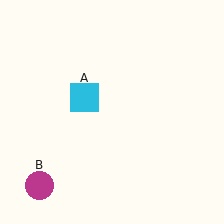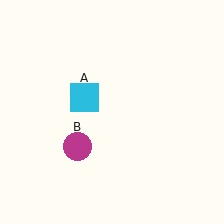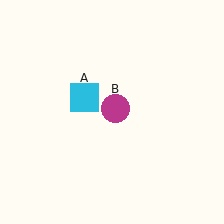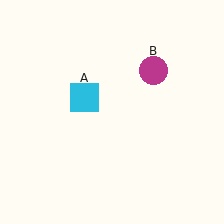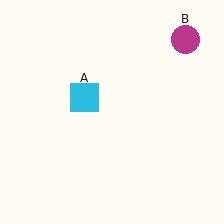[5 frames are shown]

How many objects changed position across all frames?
1 object changed position: magenta circle (object B).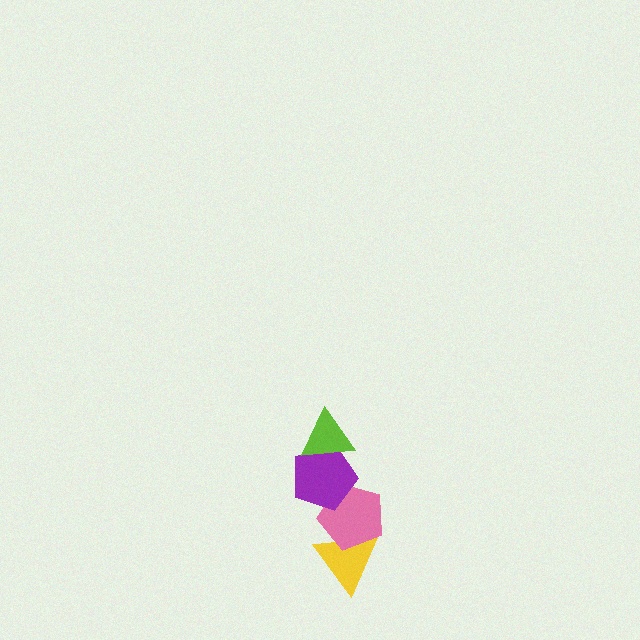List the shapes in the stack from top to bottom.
From top to bottom: the lime triangle, the purple pentagon, the pink pentagon, the yellow triangle.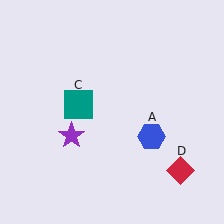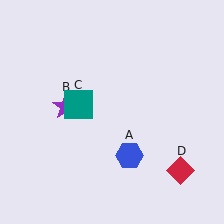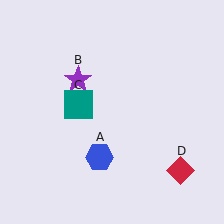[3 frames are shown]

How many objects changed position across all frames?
2 objects changed position: blue hexagon (object A), purple star (object B).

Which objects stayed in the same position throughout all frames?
Teal square (object C) and red diamond (object D) remained stationary.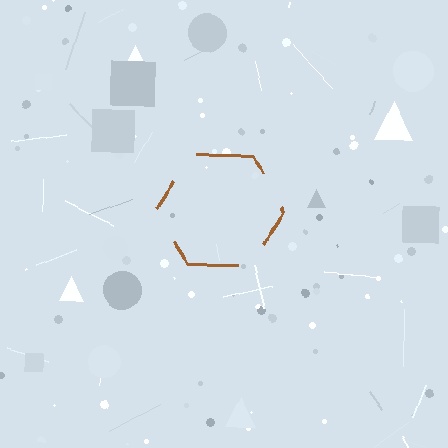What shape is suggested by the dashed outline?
The dashed outline suggests a hexagon.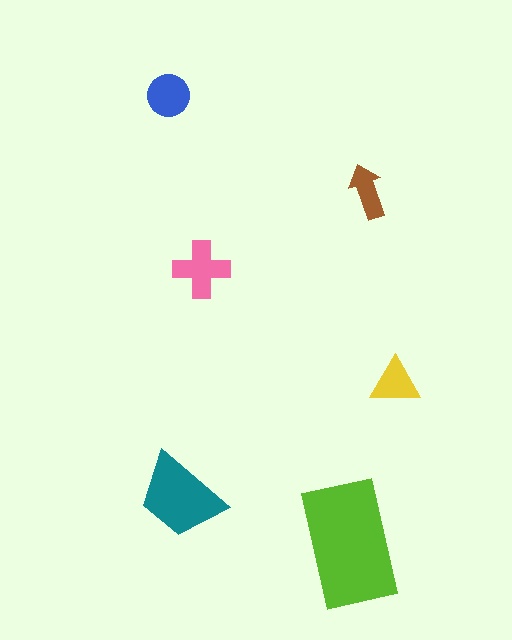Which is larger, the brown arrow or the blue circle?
The blue circle.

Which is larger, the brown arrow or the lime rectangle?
The lime rectangle.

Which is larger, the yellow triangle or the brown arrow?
The yellow triangle.